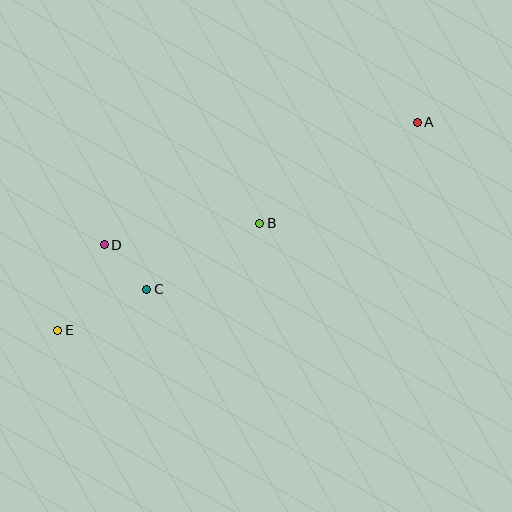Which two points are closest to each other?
Points C and D are closest to each other.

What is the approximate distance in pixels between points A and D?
The distance between A and D is approximately 336 pixels.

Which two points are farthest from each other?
Points A and E are farthest from each other.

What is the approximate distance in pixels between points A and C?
The distance between A and C is approximately 318 pixels.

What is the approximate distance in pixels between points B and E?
The distance between B and E is approximately 229 pixels.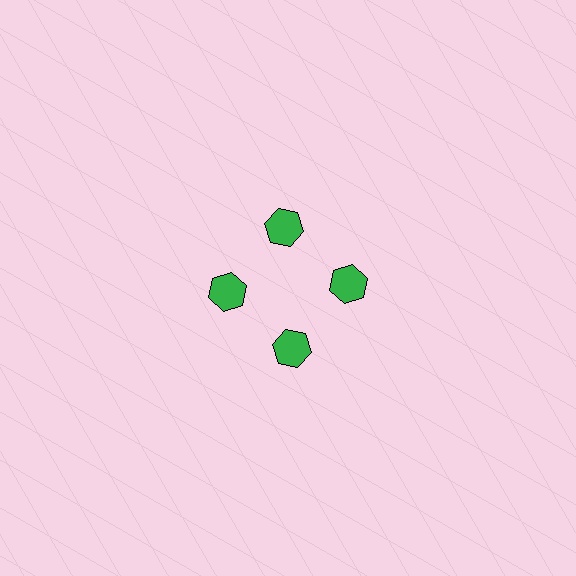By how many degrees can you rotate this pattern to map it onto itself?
The pattern maps onto itself every 90 degrees of rotation.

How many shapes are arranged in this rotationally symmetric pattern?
There are 4 shapes, arranged in 4 groups of 1.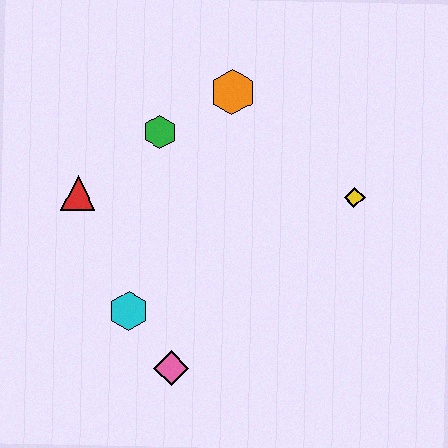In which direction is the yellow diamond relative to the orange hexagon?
The yellow diamond is to the right of the orange hexagon.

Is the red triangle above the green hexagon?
No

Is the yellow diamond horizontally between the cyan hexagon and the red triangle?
No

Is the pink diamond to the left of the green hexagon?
No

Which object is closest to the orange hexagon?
The green hexagon is closest to the orange hexagon.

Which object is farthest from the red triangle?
The yellow diamond is farthest from the red triangle.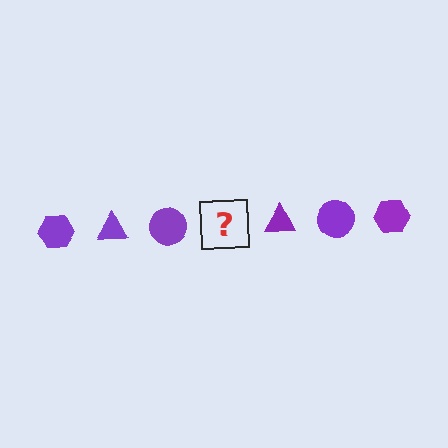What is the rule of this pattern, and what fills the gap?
The rule is that the pattern cycles through hexagon, triangle, circle shapes in purple. The gap should be filled with a purple hexagon.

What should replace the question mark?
The question mark should be replaced with a purple hexagon.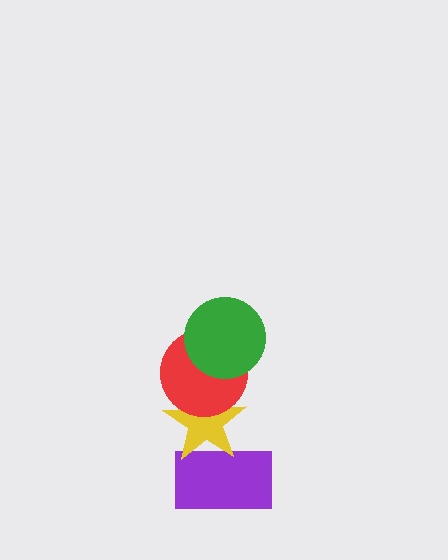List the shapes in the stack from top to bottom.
From top to bottom: the green circle, the red circle, the yellow star, the purple rectangle.